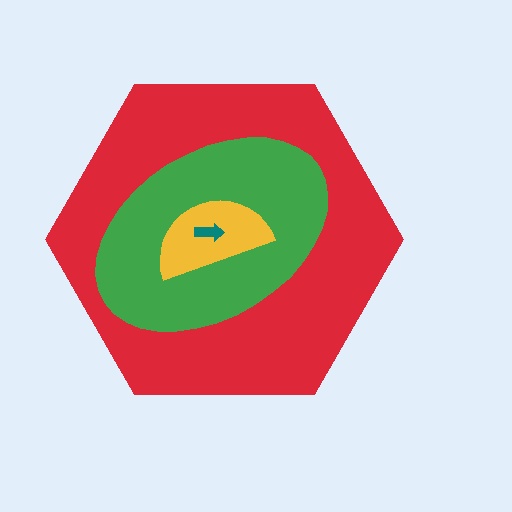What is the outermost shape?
The red hexagon.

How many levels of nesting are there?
4.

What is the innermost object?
The teal arrow.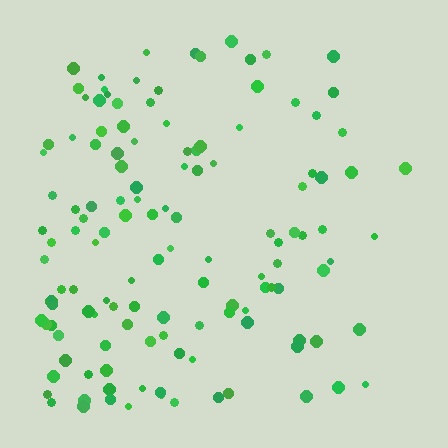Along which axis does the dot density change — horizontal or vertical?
Horizontal.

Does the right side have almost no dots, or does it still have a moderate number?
Still a moderate number, just noticeably fewer than the left.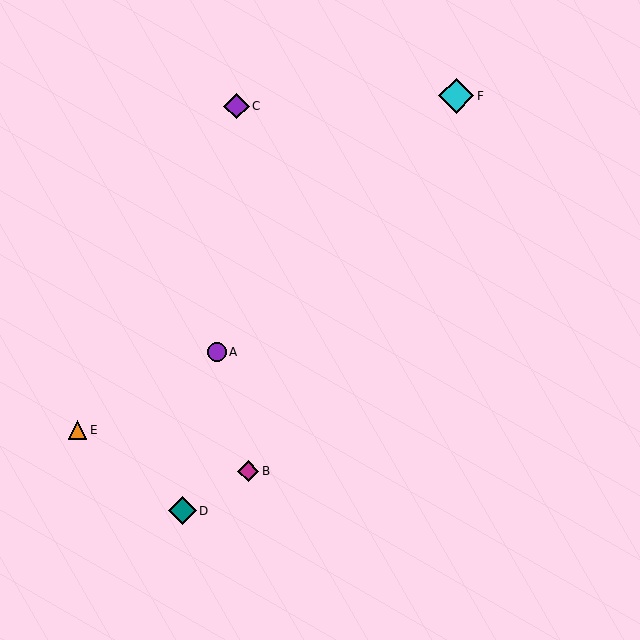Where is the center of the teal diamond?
The center of the teal diamond is at (183, 511).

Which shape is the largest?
The cyan diamond (labeled F) is the largest.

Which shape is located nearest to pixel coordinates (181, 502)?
The teal diamond (labeled D) at (183, 511) is nearest to that location.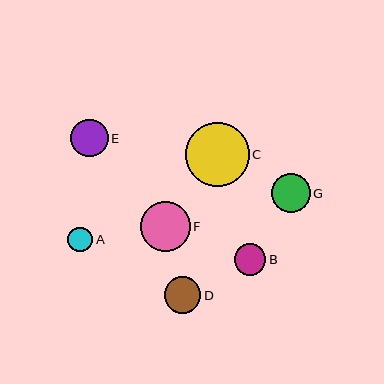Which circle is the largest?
Circle C is the largest with a size of approximately 64 pixels.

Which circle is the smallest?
Circle A is the smallest with a size of approximately 25 pixels.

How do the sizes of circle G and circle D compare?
Circle G and circle D are approximately the same size.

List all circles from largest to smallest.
From largest to smallest: C, F, G, E, D, B, A.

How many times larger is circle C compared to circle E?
Circle C is approximately 1.7 times the size of circle E.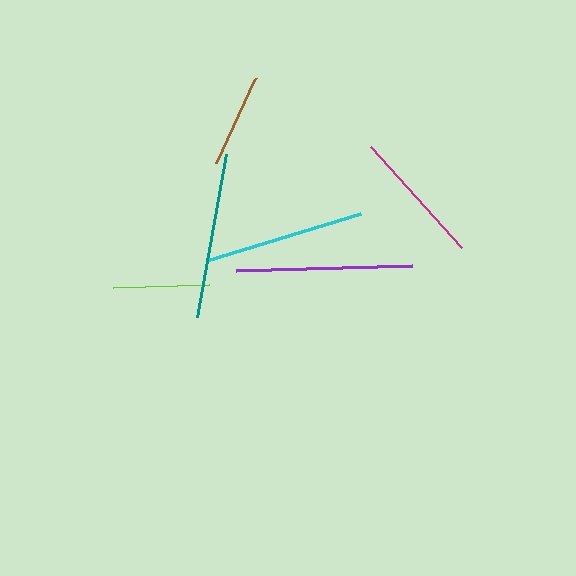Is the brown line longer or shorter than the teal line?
The teal line is longer than the brown line.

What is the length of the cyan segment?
The cyan segment is approximately 161 pixels long.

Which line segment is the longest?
The purple line is the longest at approximately 176 pixels.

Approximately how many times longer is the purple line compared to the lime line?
The purple line is approximately 1.8 times the length of the lime line.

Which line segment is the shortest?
The brown line is the shortest at approximately 94 pixels.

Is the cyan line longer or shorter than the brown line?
The cyan line is longer than the brown line.